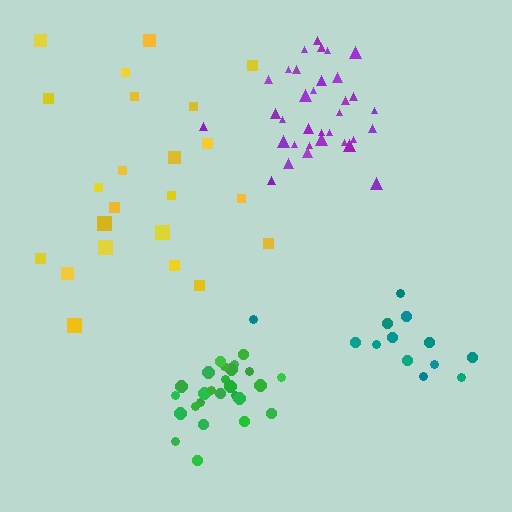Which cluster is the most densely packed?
Purple.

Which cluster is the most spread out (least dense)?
Teal.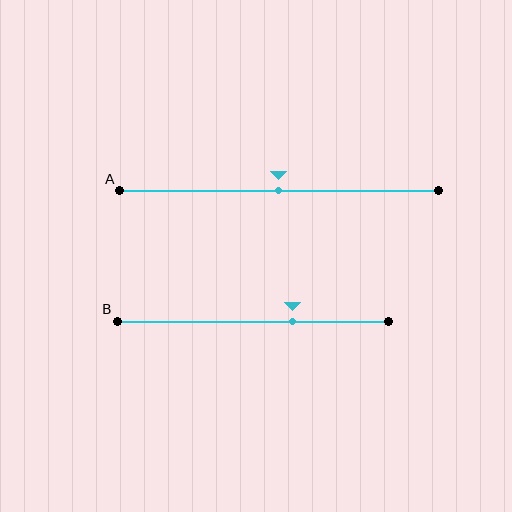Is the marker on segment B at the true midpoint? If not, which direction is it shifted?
No, the marker on segment B is shifted to the right by about 14% of the segment length.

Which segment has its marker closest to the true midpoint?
Segment A has its marker closest to the true midpoint.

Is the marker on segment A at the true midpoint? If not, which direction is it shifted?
Yes, the marker on segment A is at the true midpoint.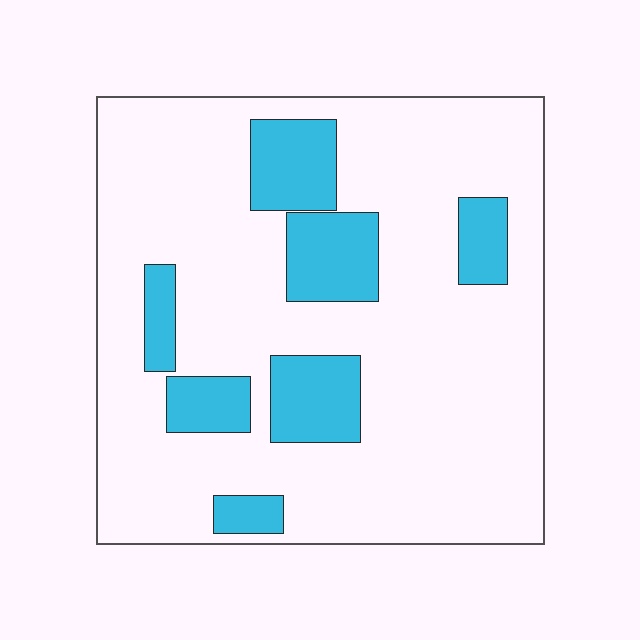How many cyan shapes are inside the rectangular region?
7.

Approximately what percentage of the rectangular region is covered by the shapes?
Approximately 20%.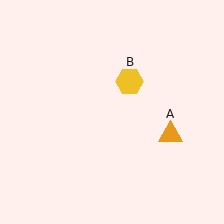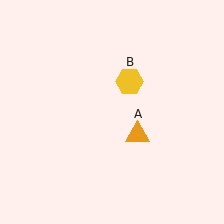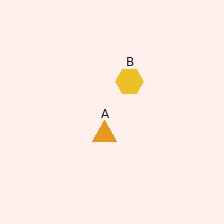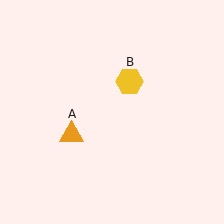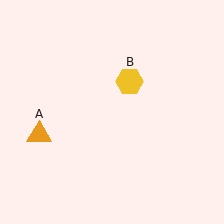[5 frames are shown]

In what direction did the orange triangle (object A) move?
The orange triangle (object A) moved left.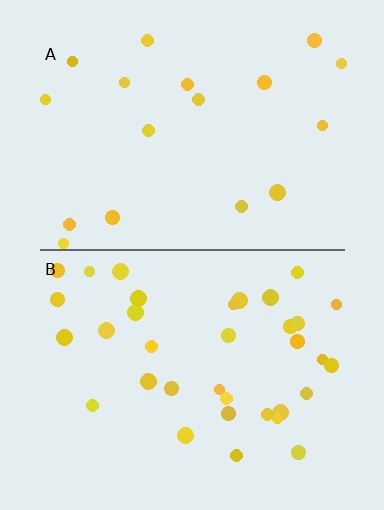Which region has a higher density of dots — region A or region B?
B (the bottom).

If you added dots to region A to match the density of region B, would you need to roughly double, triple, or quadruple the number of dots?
Approximately double.